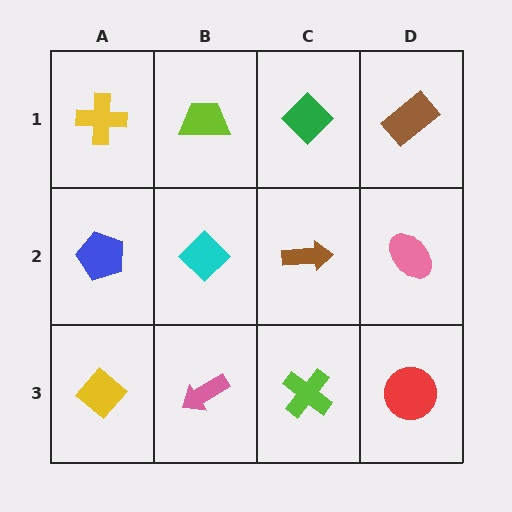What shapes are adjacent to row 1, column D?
A pink ellipse (row 2, column D), a green diamond (row 1, column C).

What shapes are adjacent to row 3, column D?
A pink ellipse (row 2, column D), a lime cross (row 3, column C).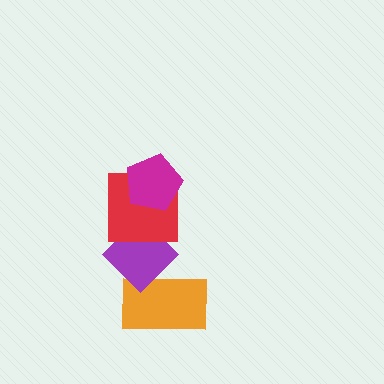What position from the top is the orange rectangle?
The orange rectangle is 4th from the top.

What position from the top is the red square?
The red square is 2nd from the top.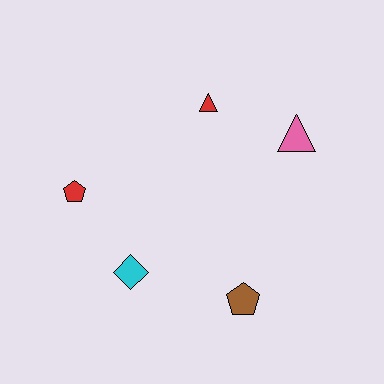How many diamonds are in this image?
There is 1 diamond.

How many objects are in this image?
There are 5 objects.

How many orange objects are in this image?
There are no orange objects.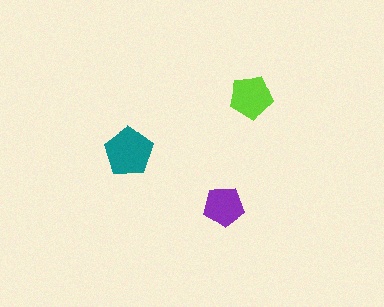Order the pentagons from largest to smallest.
the teal one, the lime one, the purple one.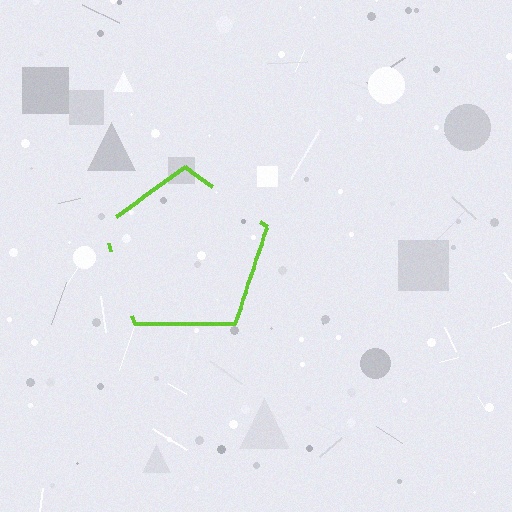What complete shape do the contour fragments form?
The contour fragments form a pentagon.